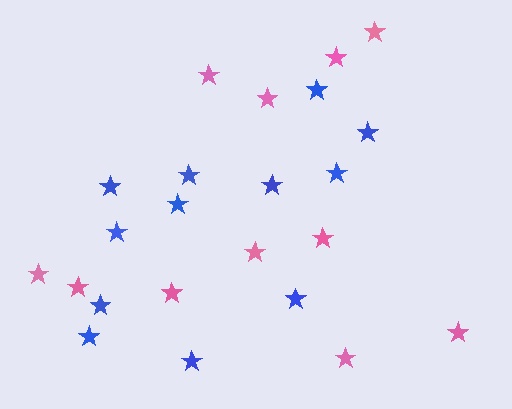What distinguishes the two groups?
There are 2 groups: one group of blue stars (12) and one group of pink stars (11).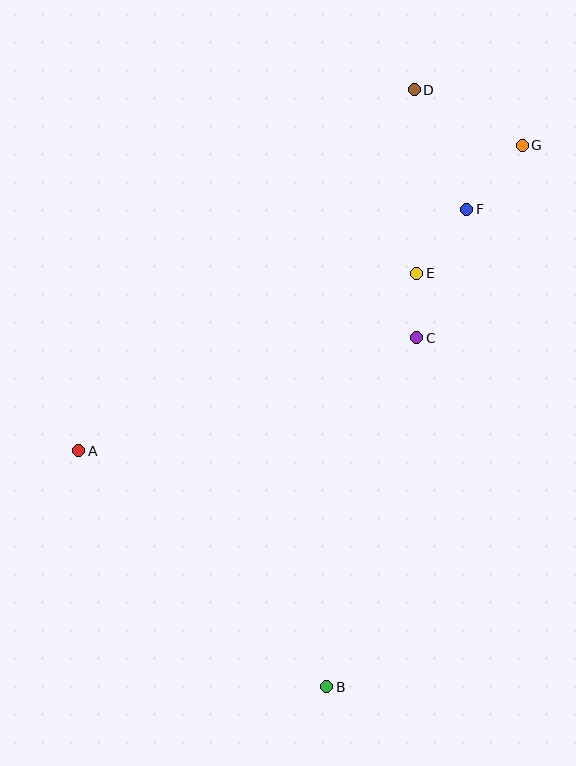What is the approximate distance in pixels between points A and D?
The distance between A and D is approximately 493 pixels.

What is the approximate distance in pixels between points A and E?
The distance between A and E is approximately 382 pixels.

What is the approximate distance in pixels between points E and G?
The distance between E and G is approximately 165 pixels.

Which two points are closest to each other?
Points C and E are closest to each other.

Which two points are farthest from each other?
Points B and D are farthest from each other.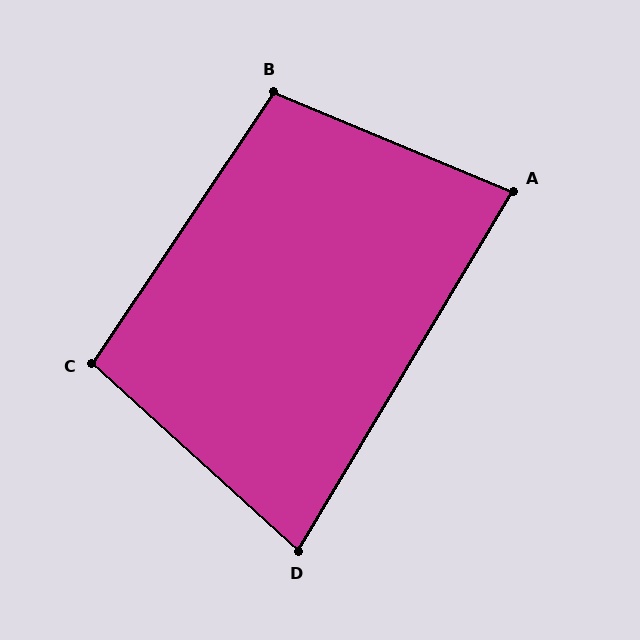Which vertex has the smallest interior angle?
D, at approximately 79 degrees.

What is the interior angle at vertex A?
Approximately 82 degrees (acute).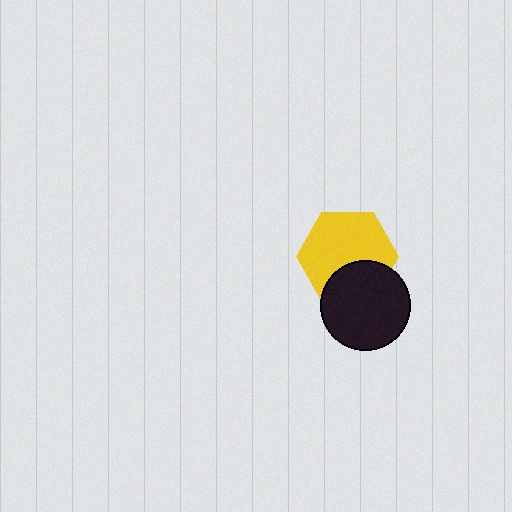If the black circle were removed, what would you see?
You would see the complete yellow hexagon.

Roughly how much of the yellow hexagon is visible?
Most of it is visible (roughly 69%).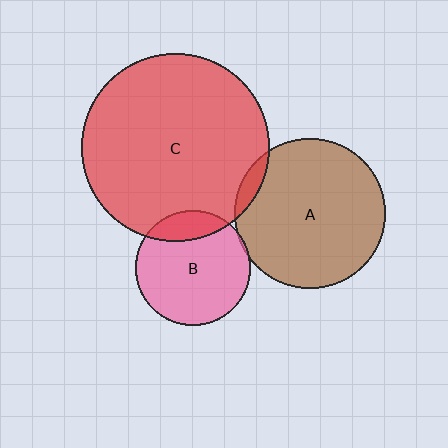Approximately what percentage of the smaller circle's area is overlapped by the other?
Approximately 5%.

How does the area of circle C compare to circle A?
Approximately 1.6 times.